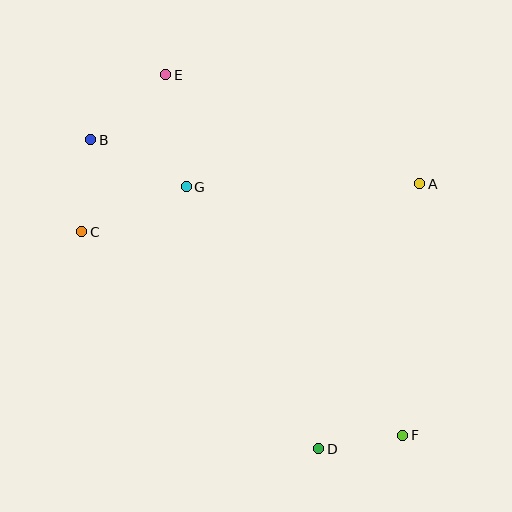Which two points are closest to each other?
Points D and F are closest to each other.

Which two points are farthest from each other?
Points E and F are farthest from each other.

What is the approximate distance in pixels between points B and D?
The distance between B and D is approximately 384 pixels.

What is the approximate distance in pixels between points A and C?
The distance between A and C is approximately 341 pixels.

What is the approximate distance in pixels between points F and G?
The distance between F and G is approximately 330 pixels.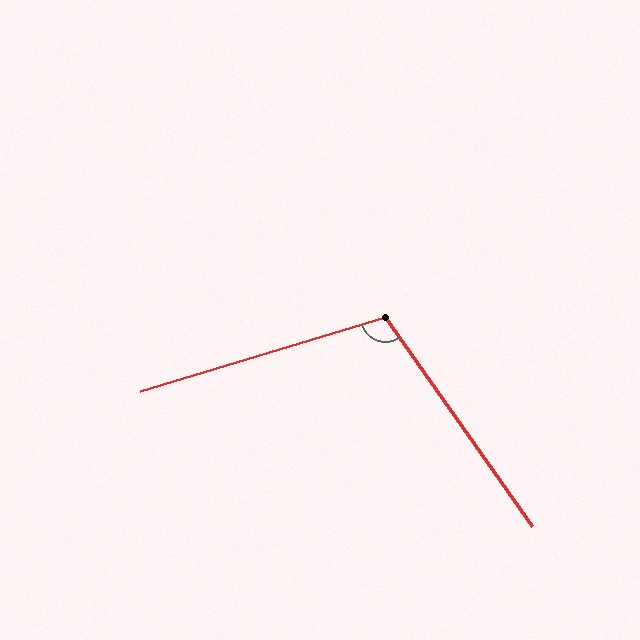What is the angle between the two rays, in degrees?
Approximately 108 degrees.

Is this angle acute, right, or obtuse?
It is obtuse.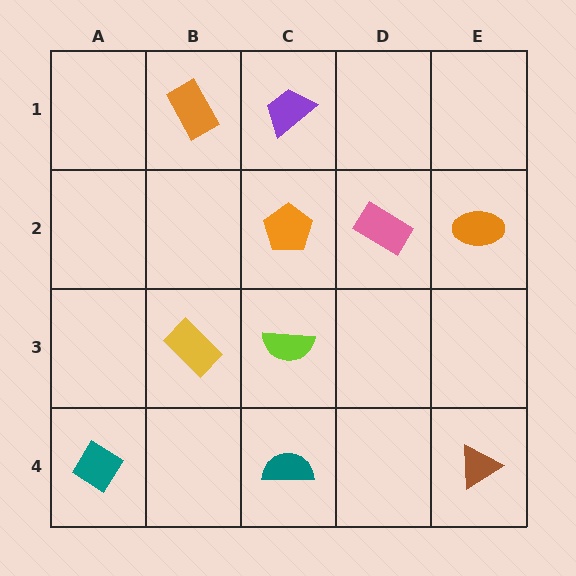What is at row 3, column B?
A yellow rectangle.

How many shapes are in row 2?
3 shapes.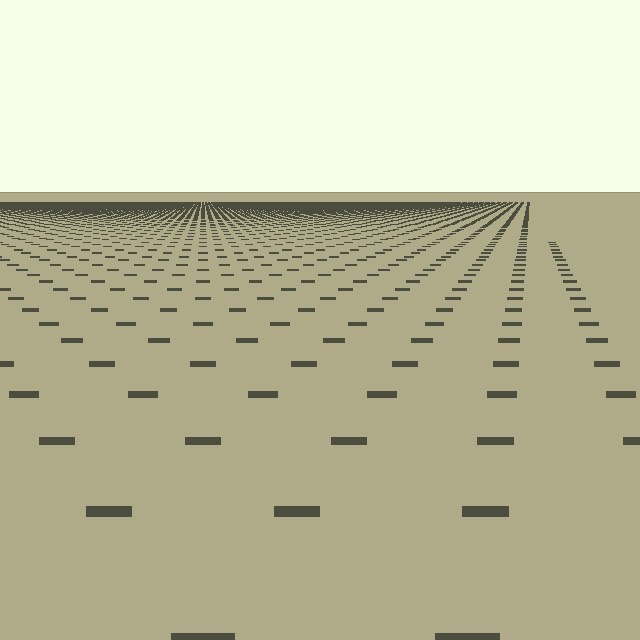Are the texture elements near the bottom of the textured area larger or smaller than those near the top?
Larger. Near the bottom, elements are closer to the viewer and appear at a bigger on-screen size.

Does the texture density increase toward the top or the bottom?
Density increases toward the top.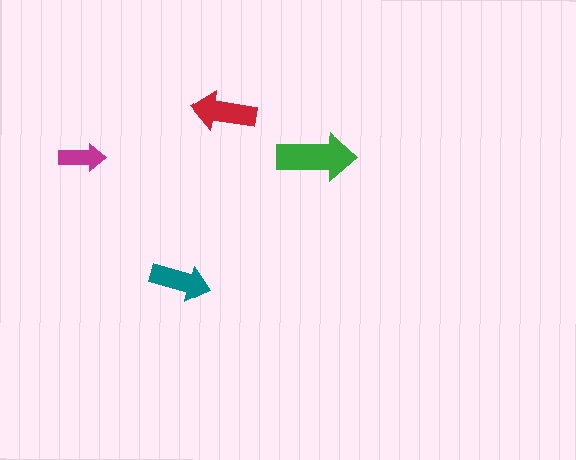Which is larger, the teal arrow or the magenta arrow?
The teal one.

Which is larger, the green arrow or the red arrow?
The green one.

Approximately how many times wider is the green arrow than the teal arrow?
About 1.5 times wider.